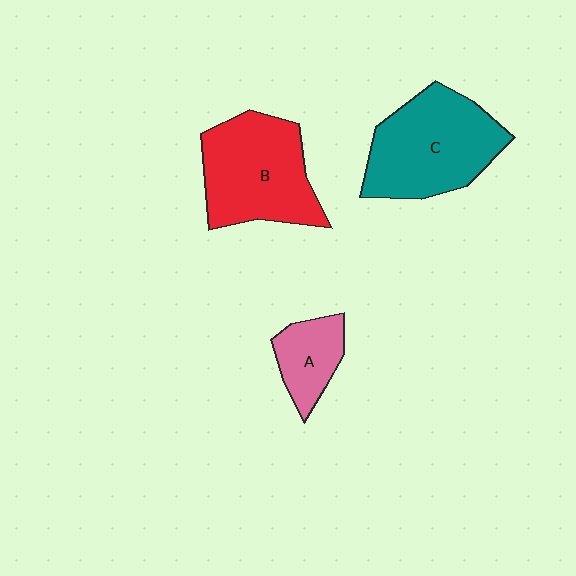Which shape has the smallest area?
Shape A (pink).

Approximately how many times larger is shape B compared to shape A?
Approximately 2.3 times.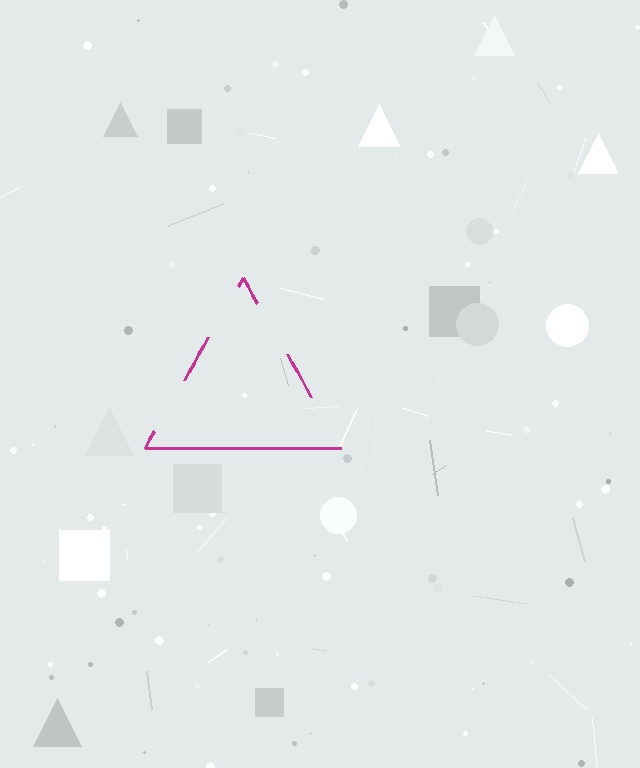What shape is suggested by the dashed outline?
The dashed outline suggests a triangle.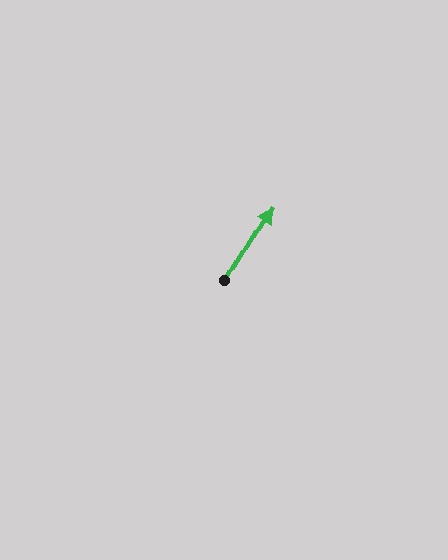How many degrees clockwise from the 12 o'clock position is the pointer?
Approximately 32 degrees.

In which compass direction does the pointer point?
Northeast.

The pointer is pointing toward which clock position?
Roughly 1 o'clock.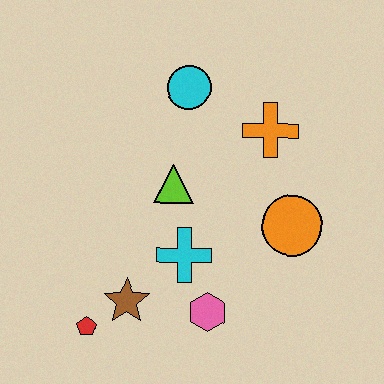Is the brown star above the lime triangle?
No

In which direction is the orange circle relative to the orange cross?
The orange circle is below the orange cross.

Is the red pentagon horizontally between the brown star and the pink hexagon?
No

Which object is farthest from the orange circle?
The red pentagon is farthest from the orange circle.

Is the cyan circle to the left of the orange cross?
Yes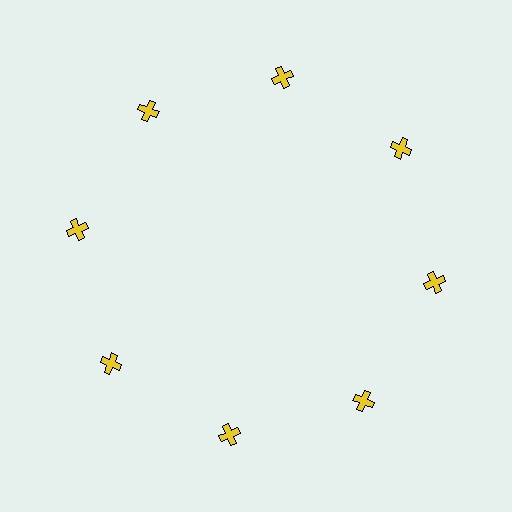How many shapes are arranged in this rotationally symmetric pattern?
There are 8 shapes, arranged in 8 groups of 1.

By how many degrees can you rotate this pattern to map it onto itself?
The pattern maps onto itself every 45 degrees of rotation.